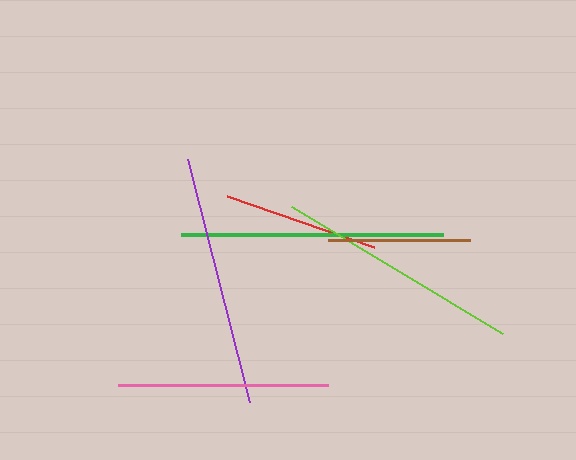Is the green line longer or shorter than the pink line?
The green line is longer than the pink line.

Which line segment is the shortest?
The brown line is the shortest at approximately 141 pixels.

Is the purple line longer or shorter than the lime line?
The purple line is longer than the lime line.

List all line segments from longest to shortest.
From longest to shortest: green, purple, lime, pink, red, brown.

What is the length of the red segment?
The red segment is approximately 155 pixels long.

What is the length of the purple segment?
The purple segment is approximately 251 pixels long.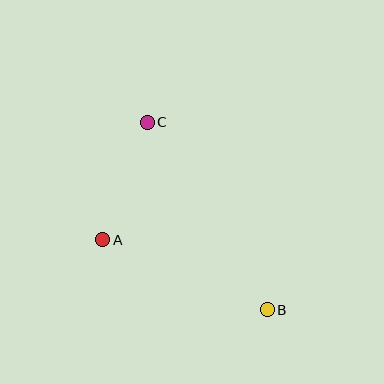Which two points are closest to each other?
Points A and C are closest to each other.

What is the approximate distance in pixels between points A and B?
The distance between A and B is approximately 178 pixels.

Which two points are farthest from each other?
Points B and C are farthest from each other.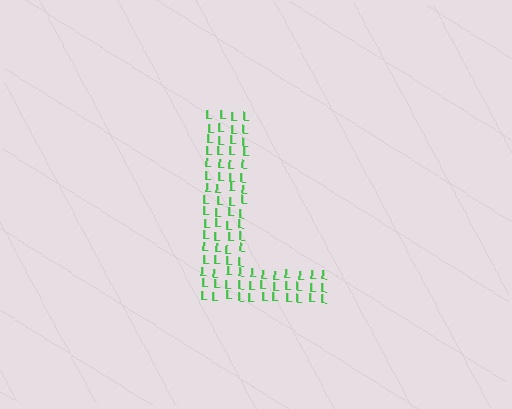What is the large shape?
The large shape is the letter L.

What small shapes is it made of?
It is made of small letter L's.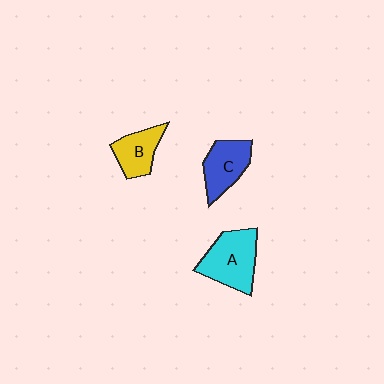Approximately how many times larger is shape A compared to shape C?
Approximately 1.3 times.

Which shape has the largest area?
Shape A (cyan).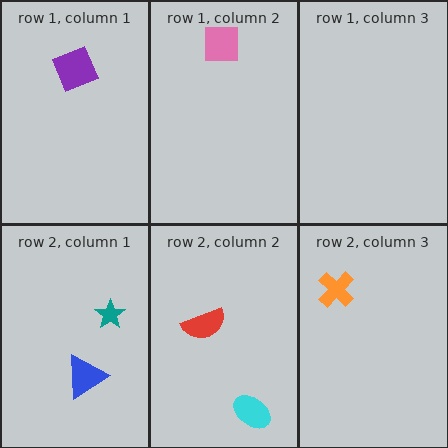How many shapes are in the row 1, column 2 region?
1.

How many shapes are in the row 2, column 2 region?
2.